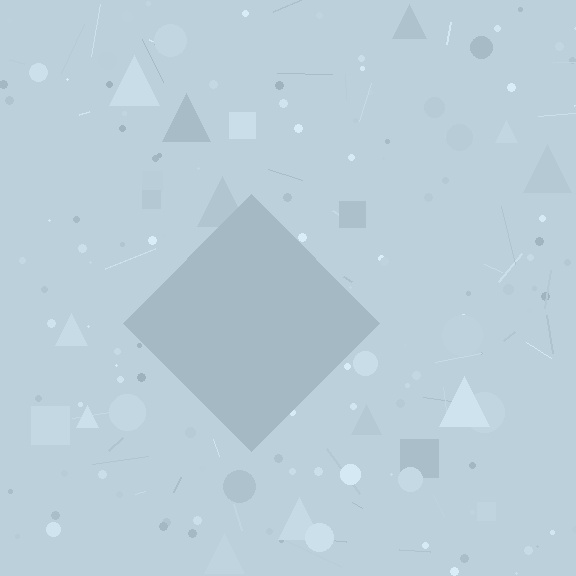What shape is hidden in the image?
A diamond is hidden in the image.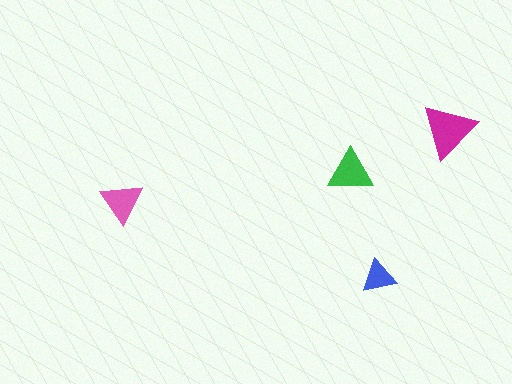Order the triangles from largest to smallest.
the magenta one, the green one, the pink one, the blue one.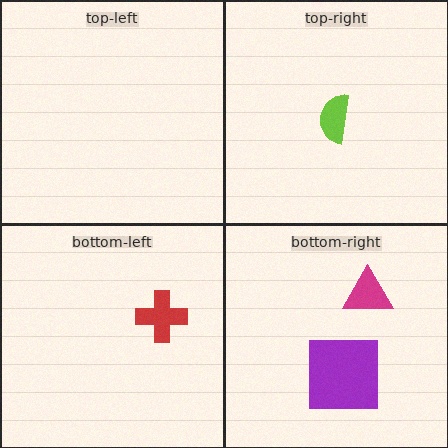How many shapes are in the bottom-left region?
1.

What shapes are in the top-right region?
The lime semicircle.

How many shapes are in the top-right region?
1.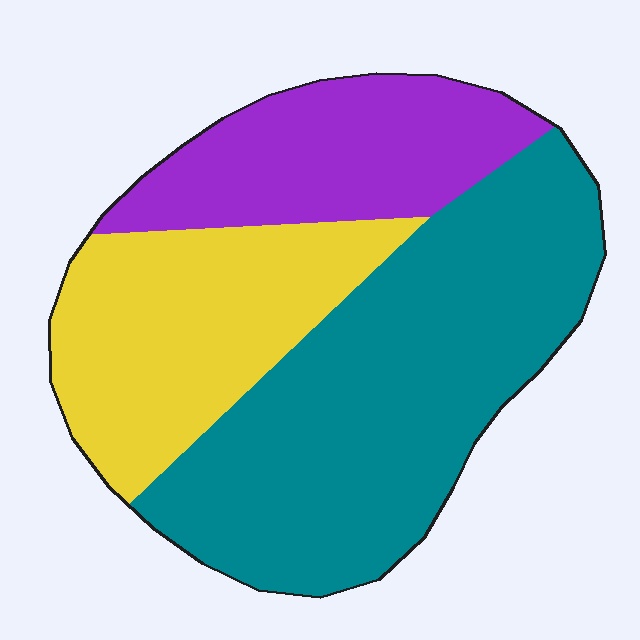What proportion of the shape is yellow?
Yellow takes up between a quarter and a half of the shape.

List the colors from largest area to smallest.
From largest to smallest: teal, yellow, purple.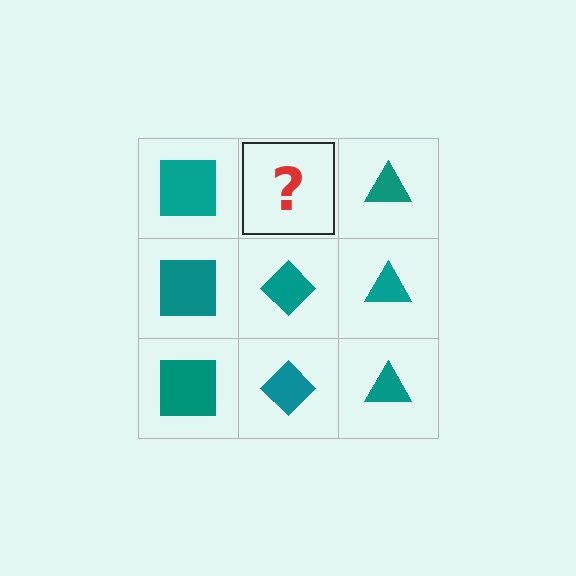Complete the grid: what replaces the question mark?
The question mark should be replaced with a teal diamond.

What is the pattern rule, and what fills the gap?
The rule is that each column has a consistent shape. The gap should be filled with a teal diamond.